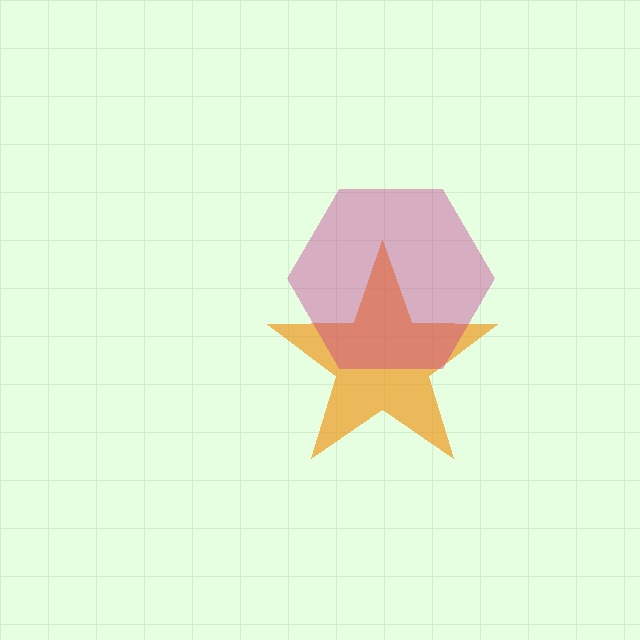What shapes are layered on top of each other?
The layered shapes are: an orange star, a magenta hexagon.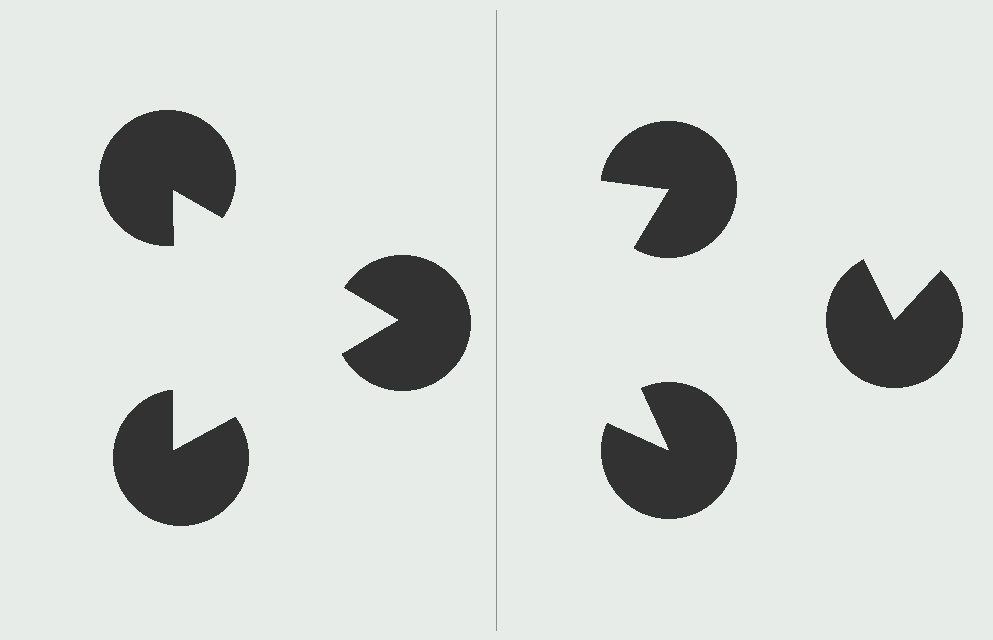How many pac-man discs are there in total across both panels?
6 — 3 on each side.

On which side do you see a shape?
An illusory triangle appears on the left side. On the right side the wedge cuts are rotated, so no coherent shape forms.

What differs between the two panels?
The pac-man discs are positioned identically on both sides; only the wedge orientations differ. On the left they align to a triangle; on the right they are misaligned.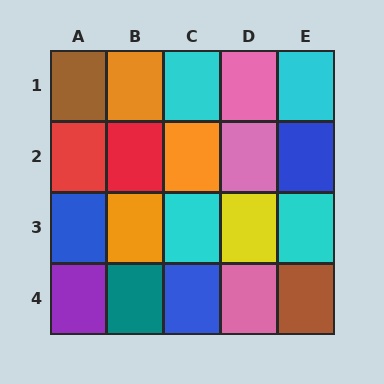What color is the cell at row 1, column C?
Cyan.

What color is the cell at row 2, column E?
Blue.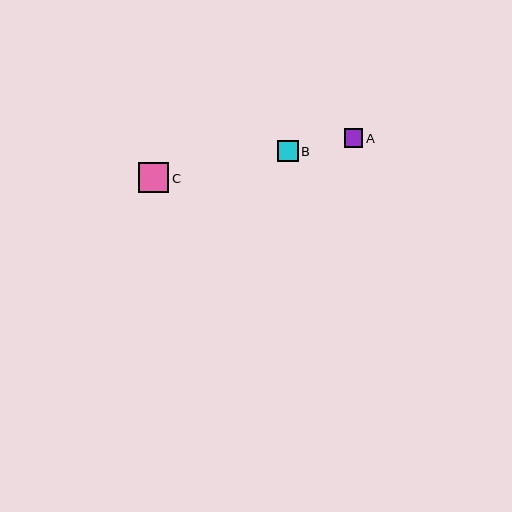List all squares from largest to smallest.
From largest to smallest: C, B, A.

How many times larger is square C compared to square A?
Square C is approximately 1.7 times the size of square A.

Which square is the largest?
Square C is the largest with a size of approximately 30 pixels.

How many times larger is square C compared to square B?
Square C is approximately 1.5 times the size of square B.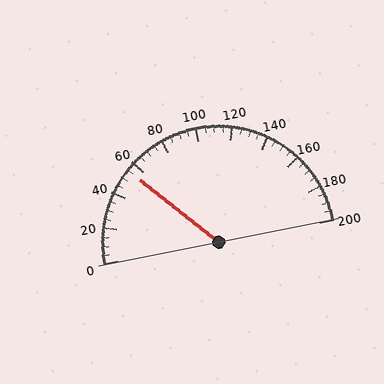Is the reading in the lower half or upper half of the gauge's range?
The reading is in the lower half of the range (0 to 200).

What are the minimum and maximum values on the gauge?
The gauge ranges from 0 to 200.